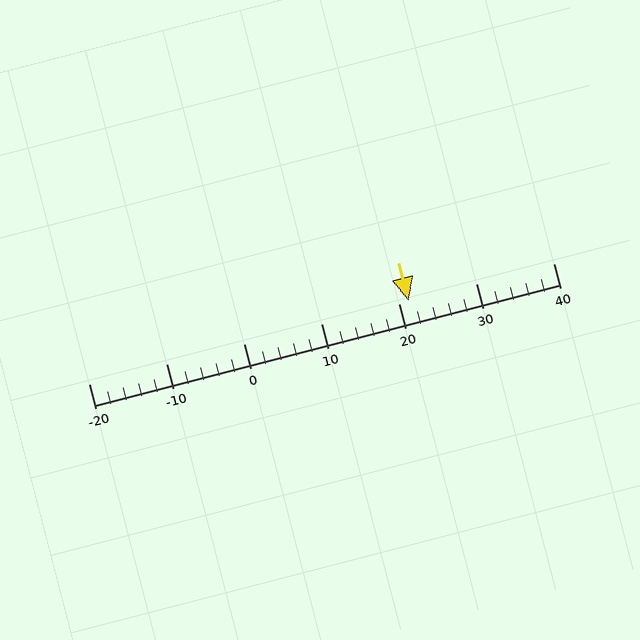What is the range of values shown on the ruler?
The ruler shows values from -20 to 40.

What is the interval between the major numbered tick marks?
The major tick marks are spaced 10 units apart.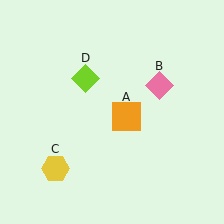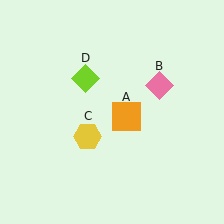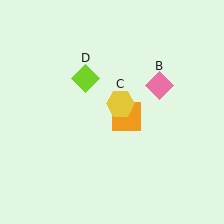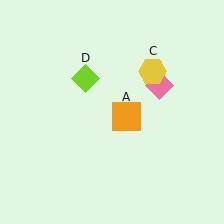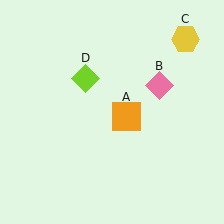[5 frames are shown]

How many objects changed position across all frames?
1 object changed position: yellow hexagon (object C).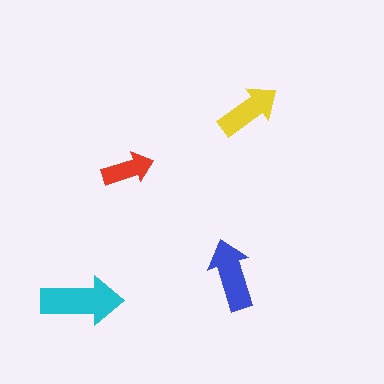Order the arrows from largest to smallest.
the cyan one, the blue one, the yellow one, the red one.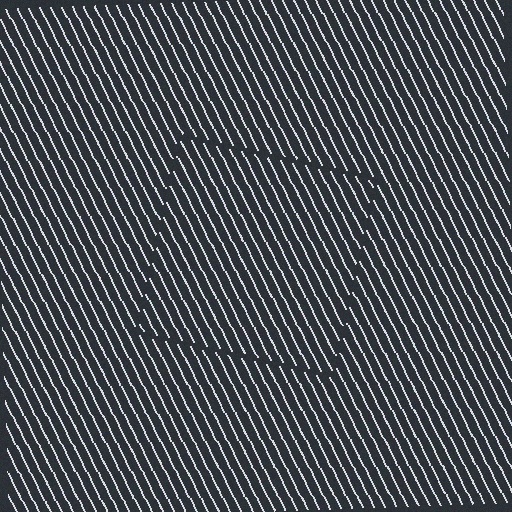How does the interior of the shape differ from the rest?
The interior of the shape contains the same grating, shifted by half a period — the contour is defined by the phase discontinuity where line-ends from the inner and outer gratings abut.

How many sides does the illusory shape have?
4 sides — the line-ends trace a square.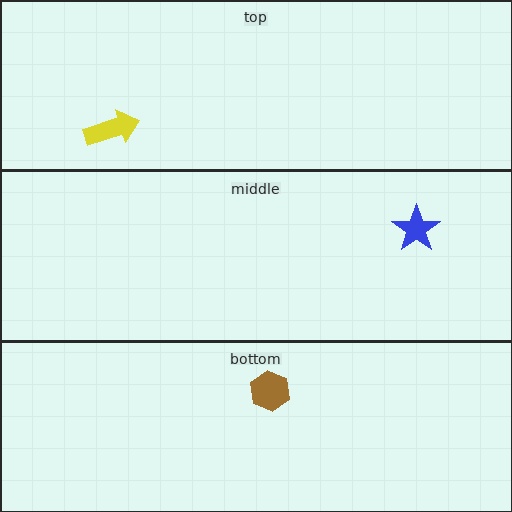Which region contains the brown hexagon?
The bottom region.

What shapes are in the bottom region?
The brown hexagon.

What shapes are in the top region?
The yellow arrow.